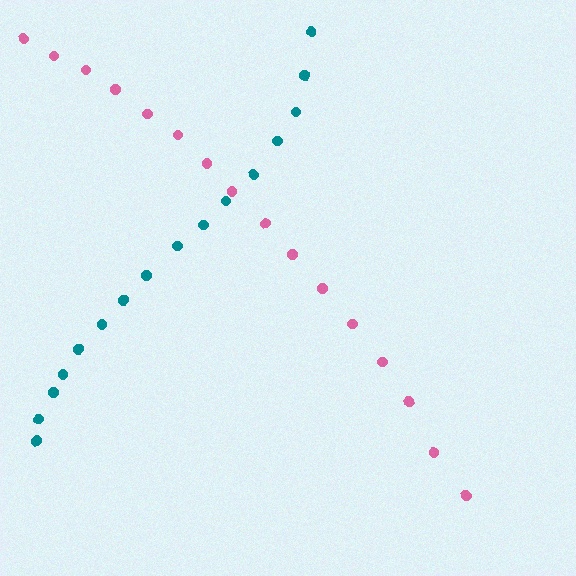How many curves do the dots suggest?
There are 2 distinct paths.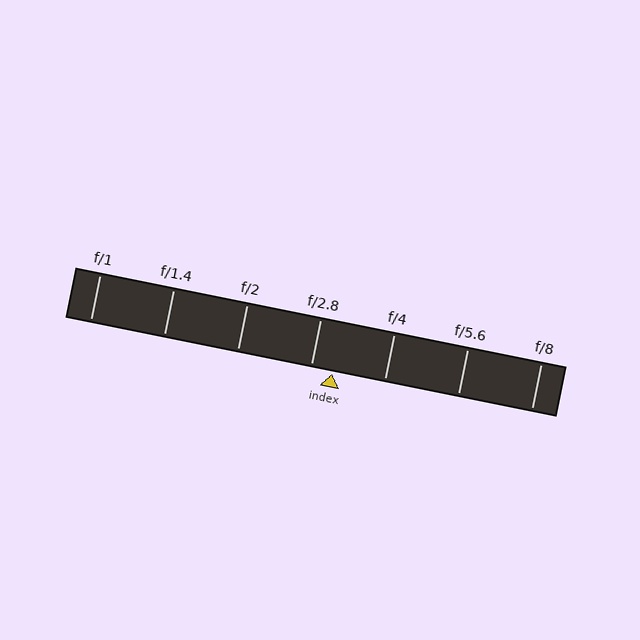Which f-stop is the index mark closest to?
The index mark is closest to f/2.8.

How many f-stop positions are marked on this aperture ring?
There are 7 f-stop positions marked.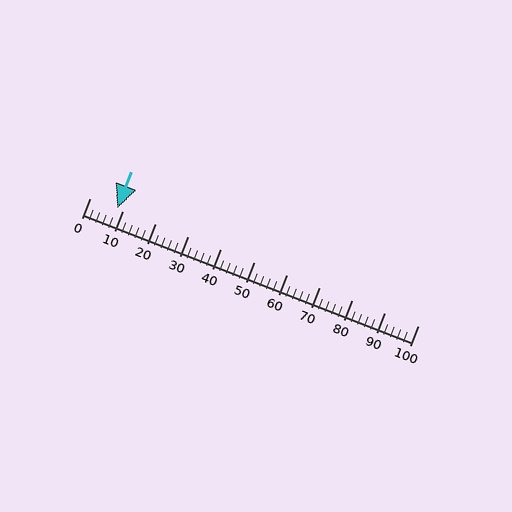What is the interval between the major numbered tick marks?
The major tick marks are spaced 10 units apart.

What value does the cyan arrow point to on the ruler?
The cyan arrow points to approximately 8.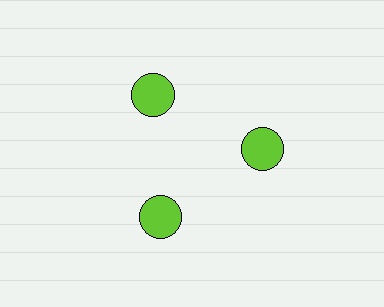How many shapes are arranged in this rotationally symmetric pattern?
There are 3 shapes, arranged in 3 groups of 1.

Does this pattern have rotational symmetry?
Yes, this pattern has 3-fold rotational symmetry. It looks the same after rotating 120 degrees around the center.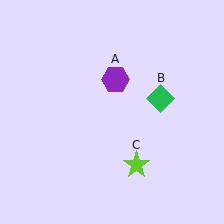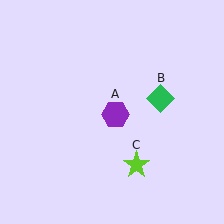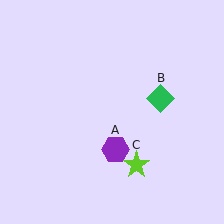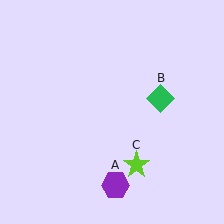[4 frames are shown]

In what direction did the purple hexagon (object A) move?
The purple hexagon (object A) moved down.